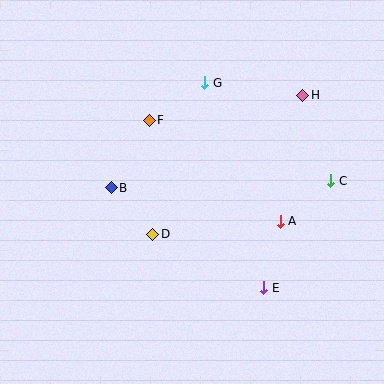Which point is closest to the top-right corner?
Point H is closest to the top-right corner.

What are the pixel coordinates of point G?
Point G is at (205, 83).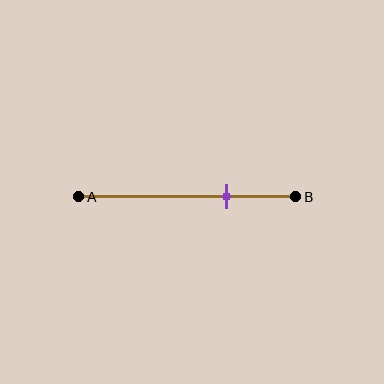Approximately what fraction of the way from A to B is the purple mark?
The purple mark is approximately 70% of the way from A to B.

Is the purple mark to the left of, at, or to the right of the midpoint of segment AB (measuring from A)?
The purple mark is to the right of the midpoint of segment AB.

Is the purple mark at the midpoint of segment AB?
No, the mark is at about 70% from A, not at the 50% midpoint.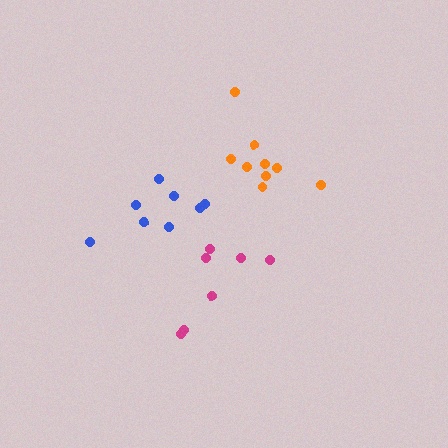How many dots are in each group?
Group 1: 9 dots, Group 2: 8 dots, Group 3: 7 dots (24 total).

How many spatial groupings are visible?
There are 3 spatial groupings.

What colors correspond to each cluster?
The clusters are colored: orange, blue, magenta.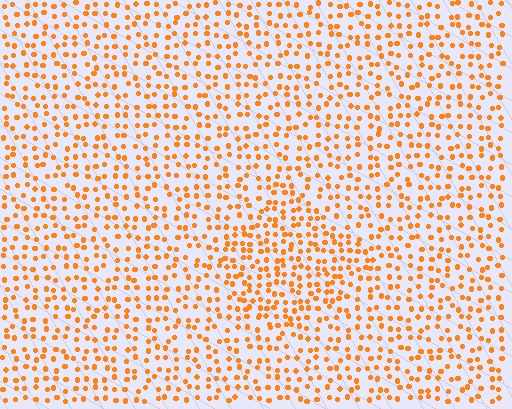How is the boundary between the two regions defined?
The boundary is defined by a change in element density (approximately 1.5x ratio). All elements are the same color, size, and shape.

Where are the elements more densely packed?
The elements are more densely packed inside the diamond boundary.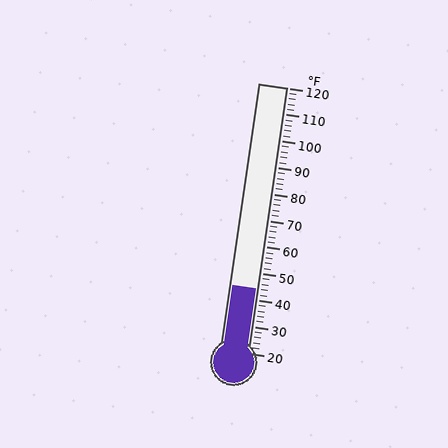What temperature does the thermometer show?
The thermometer shows approximately 44°F.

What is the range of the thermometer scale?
The thermometer scale ranges from 20°F to 120°F.